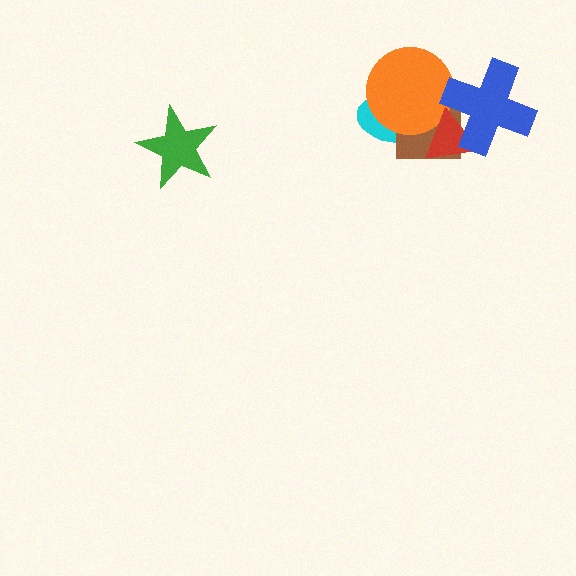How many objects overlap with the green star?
0 objects overlap with the green star.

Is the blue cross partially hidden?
No, no other shape covers it.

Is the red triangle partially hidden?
Yes, it is partially covered by another shape.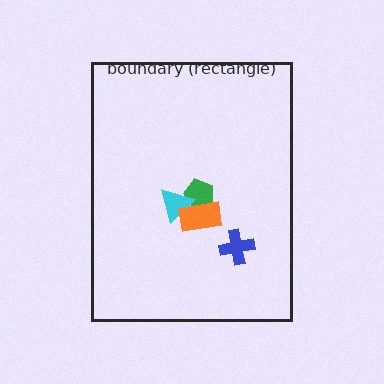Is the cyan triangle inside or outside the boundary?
Inside.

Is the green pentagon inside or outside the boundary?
Inside.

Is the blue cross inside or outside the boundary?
Inside.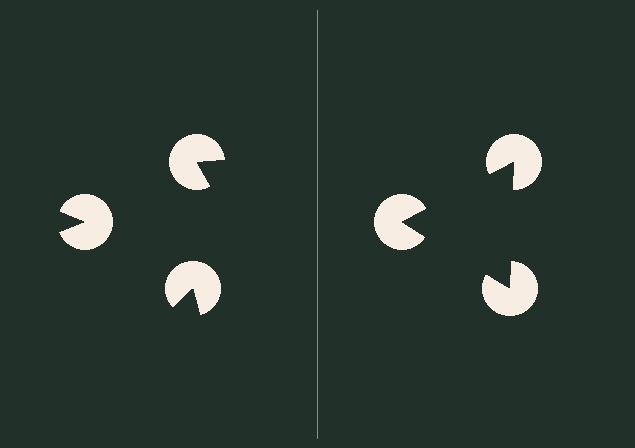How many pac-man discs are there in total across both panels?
6 — 3 on each side.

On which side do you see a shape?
An illusory triangle appears on the right side. On the left side the wedge cuts are rotated, so no coherent shape forms.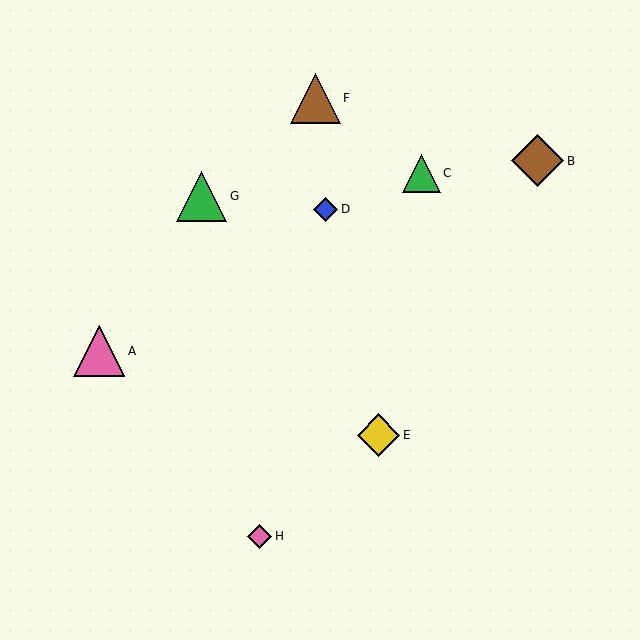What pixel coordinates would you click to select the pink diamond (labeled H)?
Click at (260, 536) to select the pink diamond H.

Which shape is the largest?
The brown diamond (labeled B) is the largest.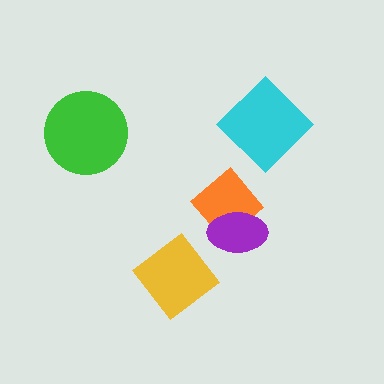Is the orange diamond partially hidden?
Yes, it is partially covered by another shape.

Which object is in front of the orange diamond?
The purple ellipse is in front of the orange diamond.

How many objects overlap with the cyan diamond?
0 objects overlap with the cyan diamond.